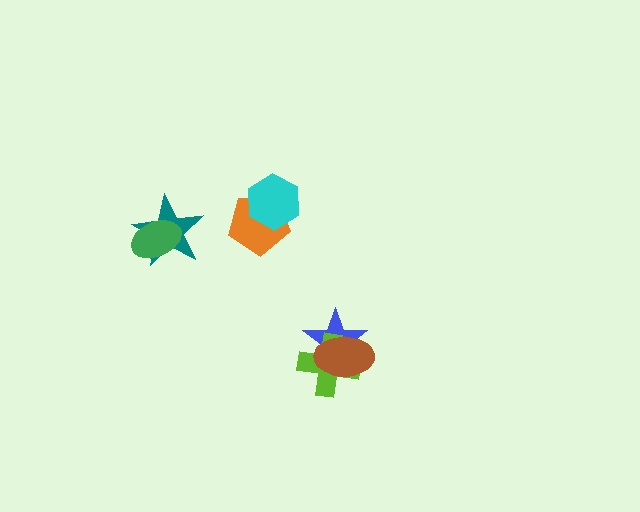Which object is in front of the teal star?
The green ellipse is in front of the teal star.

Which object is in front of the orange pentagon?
The cyan hexagon is in front of the orange pentagon.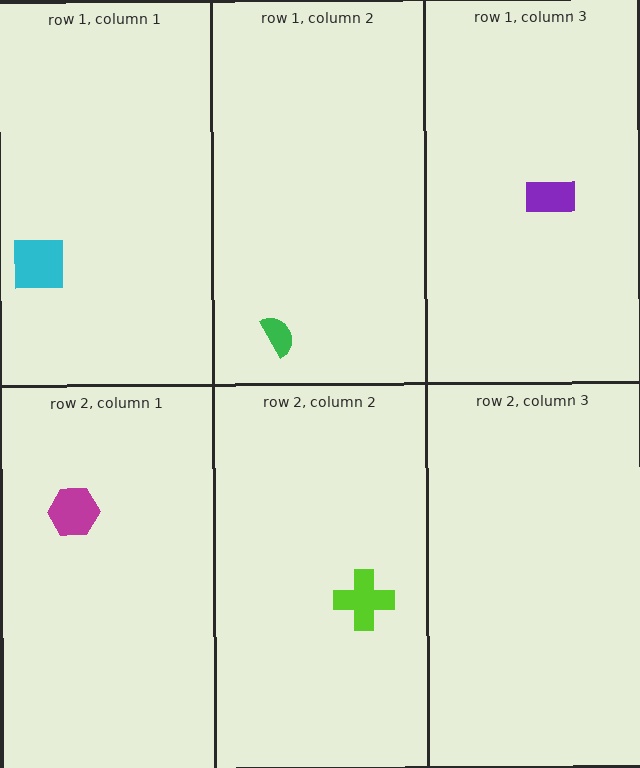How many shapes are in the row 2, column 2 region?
1.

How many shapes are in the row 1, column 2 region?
1.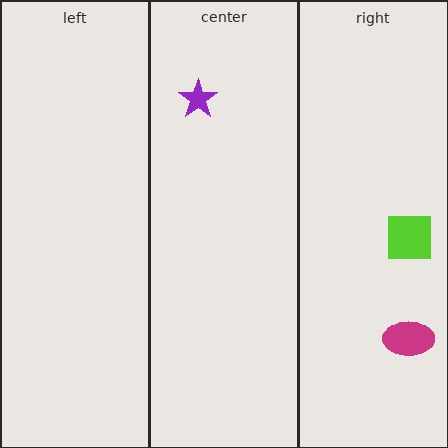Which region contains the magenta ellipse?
The right region.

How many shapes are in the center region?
1.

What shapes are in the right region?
The magenta ellipse, the lime square.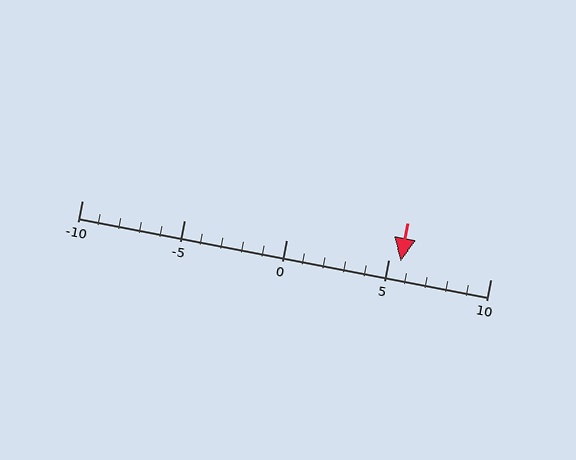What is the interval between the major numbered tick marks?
The major tick marks are spaced 5 units apart.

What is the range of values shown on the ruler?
The ruler shows values from -10 to 10.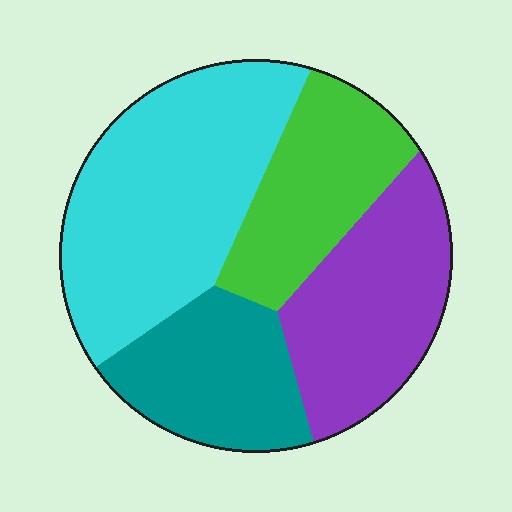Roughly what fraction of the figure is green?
Green takes up about one fifth (1/5) of the figure.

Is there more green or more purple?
Purple.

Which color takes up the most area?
Cyan, at roughly 35%.